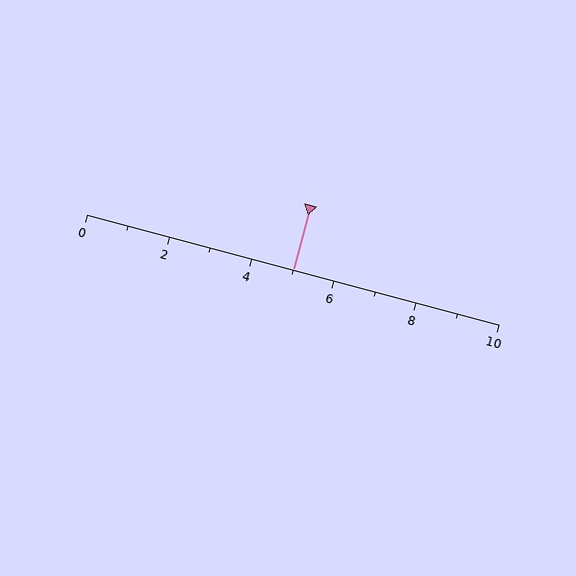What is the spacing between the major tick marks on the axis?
The major ticks are spaced 2 apart.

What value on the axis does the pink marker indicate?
The marker indicates approximately 5.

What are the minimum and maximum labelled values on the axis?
The axis runs from 0 to 10.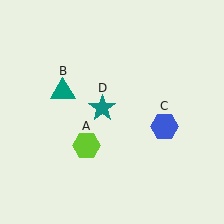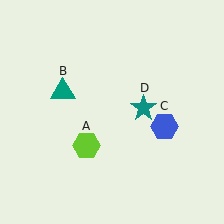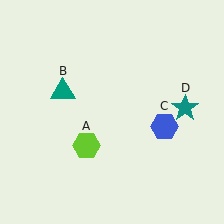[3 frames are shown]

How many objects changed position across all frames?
1 object changed position: teal star (object D).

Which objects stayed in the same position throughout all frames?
Lime hexagon (object A) and teal triangle (object B) and blue hexagon (object C) remained stationary.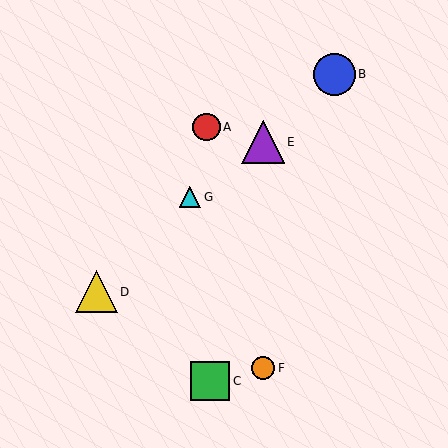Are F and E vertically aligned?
Yes, both are at x≈263.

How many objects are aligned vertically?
2 objects (E, F) are aligned vertically.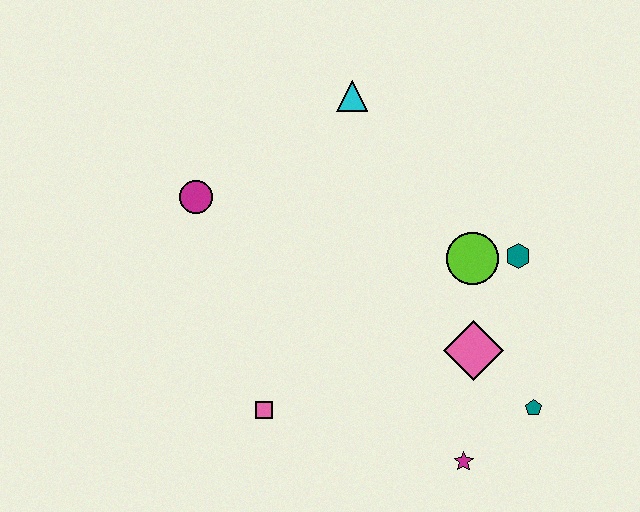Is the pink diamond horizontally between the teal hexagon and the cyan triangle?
Yes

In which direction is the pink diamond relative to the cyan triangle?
The pink diamond is below the cyan triangle.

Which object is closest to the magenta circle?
The cyan triangle is closest to the magenta circle.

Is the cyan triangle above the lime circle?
Yes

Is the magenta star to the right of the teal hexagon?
No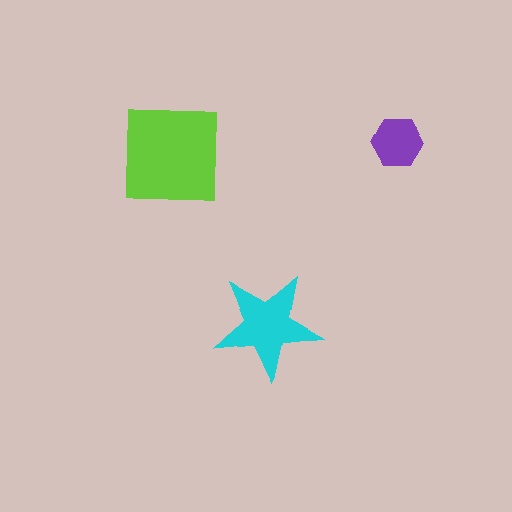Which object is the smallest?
The purple hexagon.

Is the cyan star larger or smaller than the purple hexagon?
Larger.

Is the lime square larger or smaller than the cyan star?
Larger.